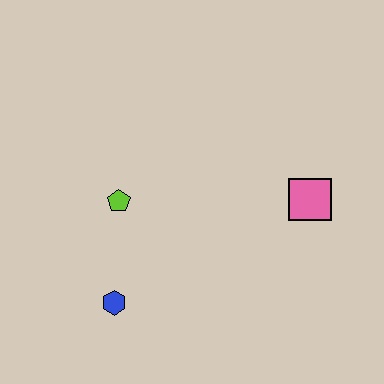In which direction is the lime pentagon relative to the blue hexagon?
The lime pentagon is above the blue hexagon.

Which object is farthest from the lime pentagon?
The pink square is farthest from the lime pentagon.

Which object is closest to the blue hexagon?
The lime pentagon is closest to the blue hexagon.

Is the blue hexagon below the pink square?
Yes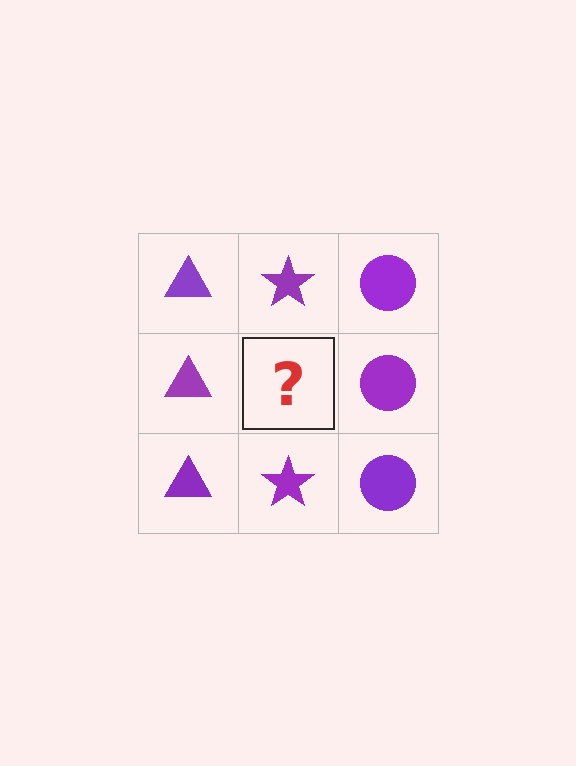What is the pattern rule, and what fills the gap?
The rule is that each column has a consistent shape. The gap should be filled with a purple star.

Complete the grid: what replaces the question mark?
The question mark should be replaced with a purple star.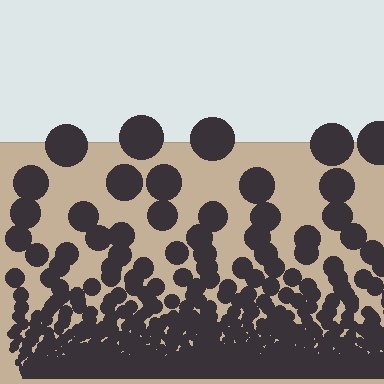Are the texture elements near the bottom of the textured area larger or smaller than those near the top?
Smaller. The gradient is inverted — elements near the bottom are smaller and denser.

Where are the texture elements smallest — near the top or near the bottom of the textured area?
Near the bottom.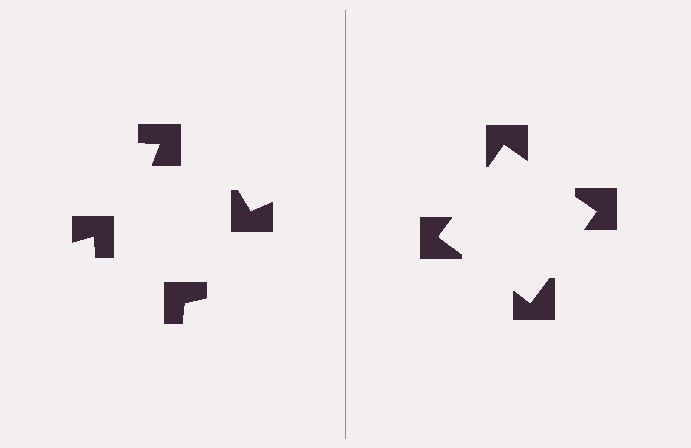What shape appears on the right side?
An illusory square.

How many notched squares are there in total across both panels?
8 — 4 on each side.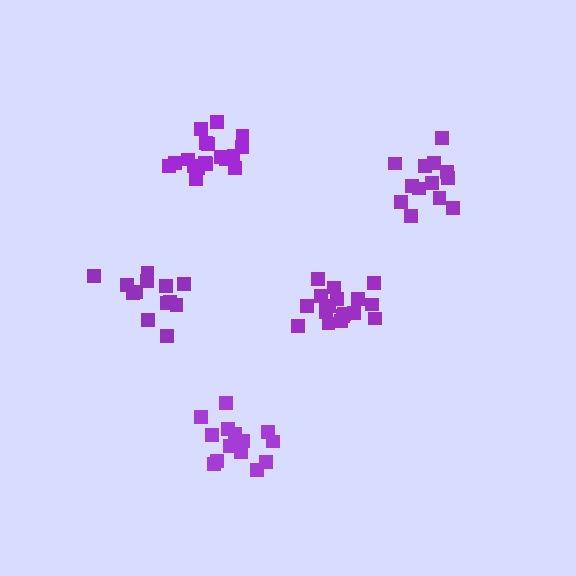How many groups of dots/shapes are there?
There are 5 groups.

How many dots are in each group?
Group 1: 13 dots, Group 2: 19 dots, Group 3: 14 dots, Group 4: 18 dots, Group 5: 13 dots (77 total).